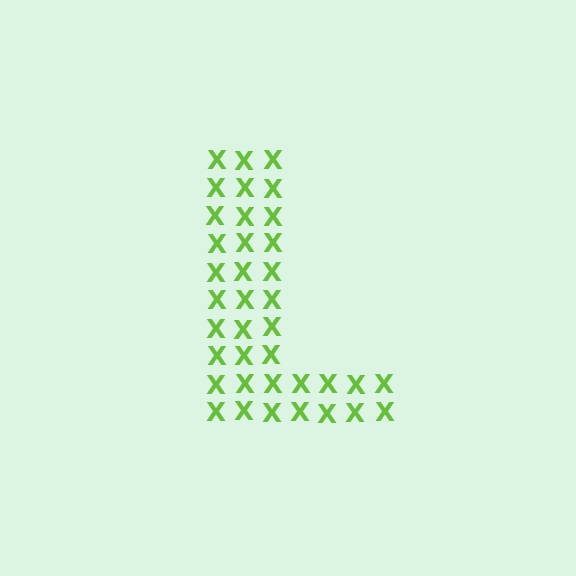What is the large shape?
The large shape is the letter L.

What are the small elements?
The small elements are letter X's.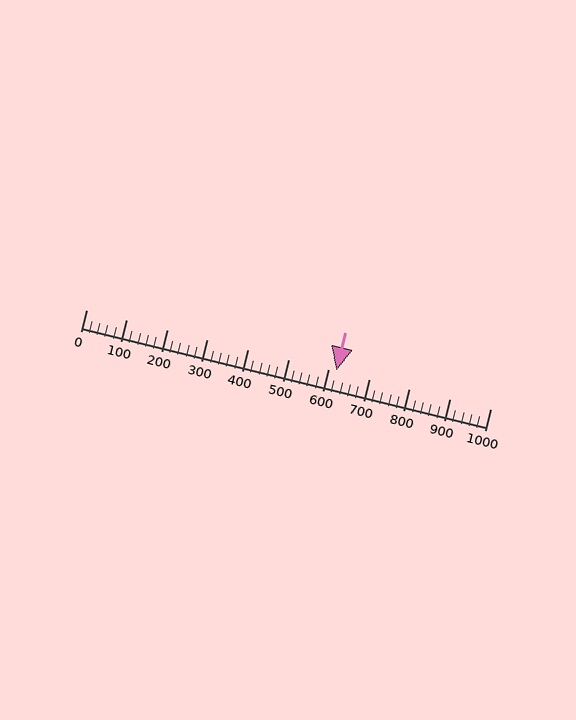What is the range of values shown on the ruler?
The ruler shows values from 0 to 1000.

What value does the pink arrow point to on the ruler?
The pink arrow points to approximately 620.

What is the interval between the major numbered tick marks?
The major tick marks are spaced 100 units apart.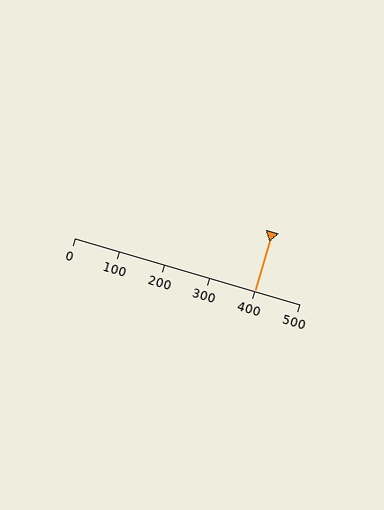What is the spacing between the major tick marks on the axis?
The major ticks are spaced 100 apart.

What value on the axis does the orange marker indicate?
The marker indicates approximately 400.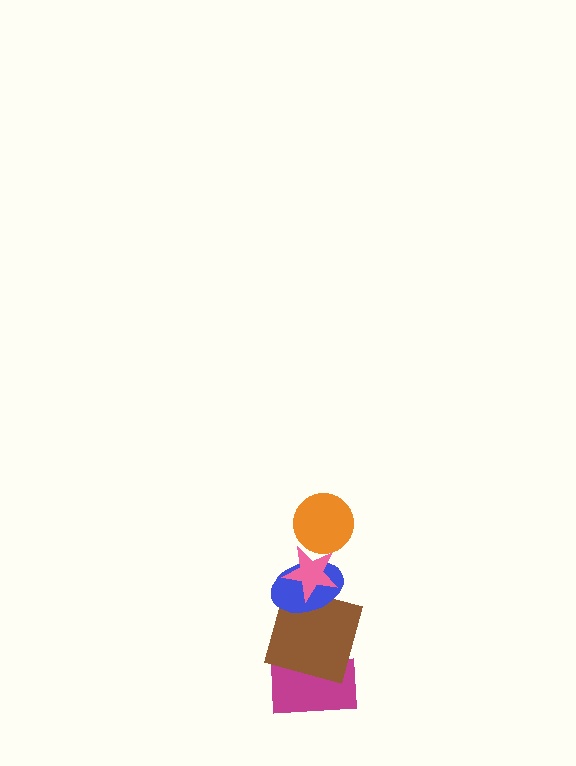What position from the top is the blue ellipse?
The blue ellipse is 3rd from the top.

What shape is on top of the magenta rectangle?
The brown square is on top of the magenta rectangle.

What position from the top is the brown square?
The brown square is 4th from the top.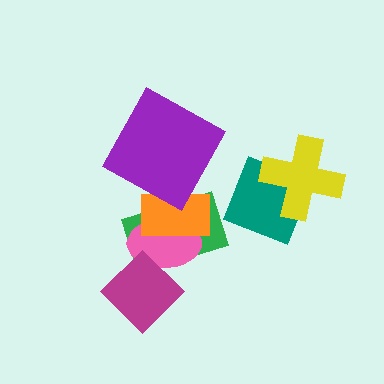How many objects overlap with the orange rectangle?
3 objects overlap with the orange rectangle.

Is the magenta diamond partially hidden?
No, no other shape covers it.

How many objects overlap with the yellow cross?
1 object overlaps with the yellow cross.